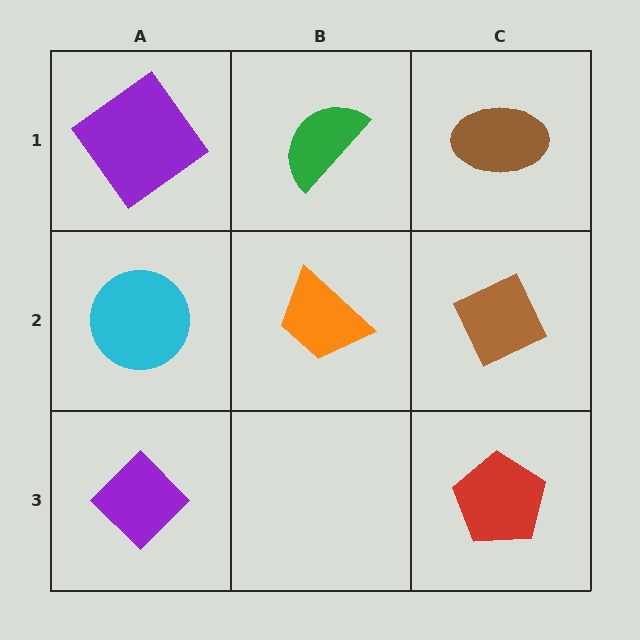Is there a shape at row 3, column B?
No, that cell is empty.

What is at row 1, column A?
A purple diamond.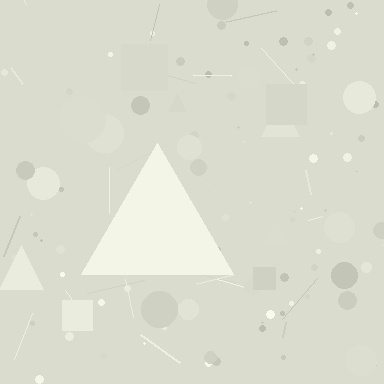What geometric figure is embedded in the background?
A triangle is embedded in the background.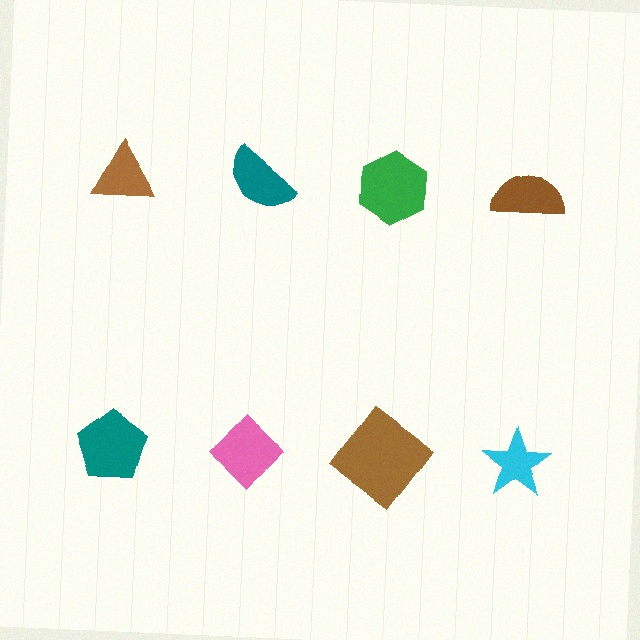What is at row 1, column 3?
A green hexagon.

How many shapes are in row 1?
4 shapes.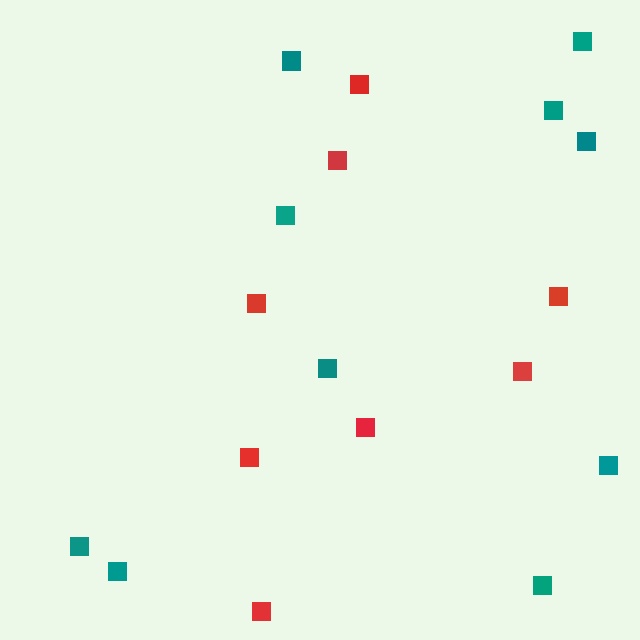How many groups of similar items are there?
There are 2 groups: one group of teal squares (10) and one group of red squares (8).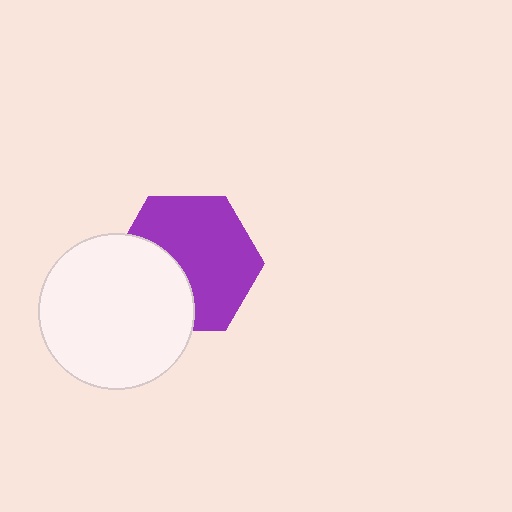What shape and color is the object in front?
The object in front is a white circle.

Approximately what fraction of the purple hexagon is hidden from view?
Roughly 35% of the purple hexagon is hidden behind the white circle.